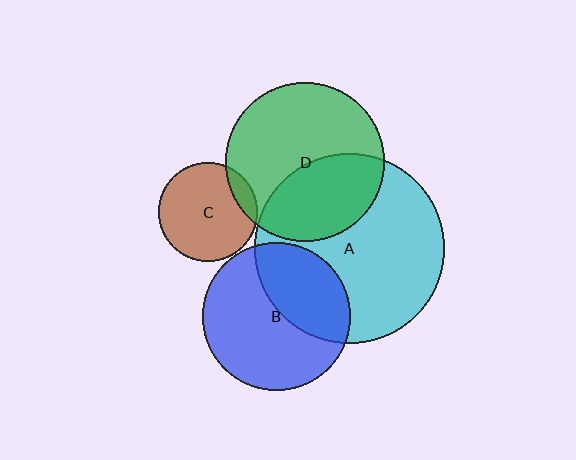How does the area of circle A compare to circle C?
Approximately 3.7 times.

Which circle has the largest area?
Circle A (cyan).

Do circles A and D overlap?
Yes.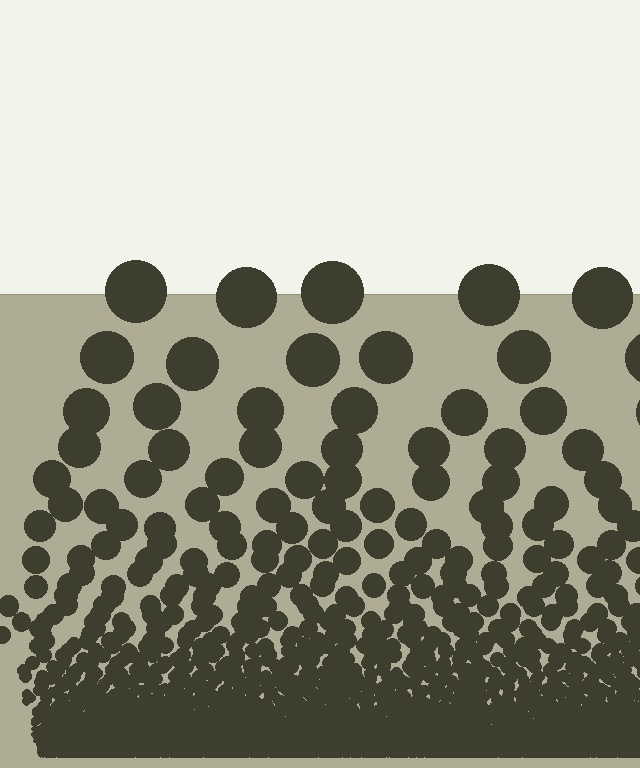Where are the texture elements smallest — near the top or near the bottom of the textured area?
Near the bottom.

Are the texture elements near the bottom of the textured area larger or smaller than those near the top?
Smaller. The gradient is inverted — elements near the bottom are smaller and denser.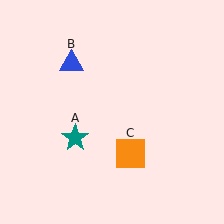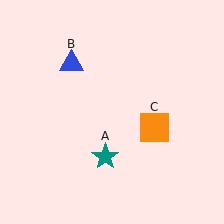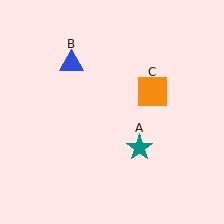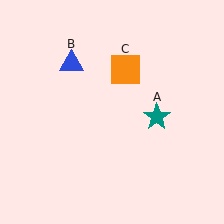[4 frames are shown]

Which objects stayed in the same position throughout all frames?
Blue triangle (object B) remained stationary.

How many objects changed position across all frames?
2 objects changed position: teal star (object A), orange square (object C).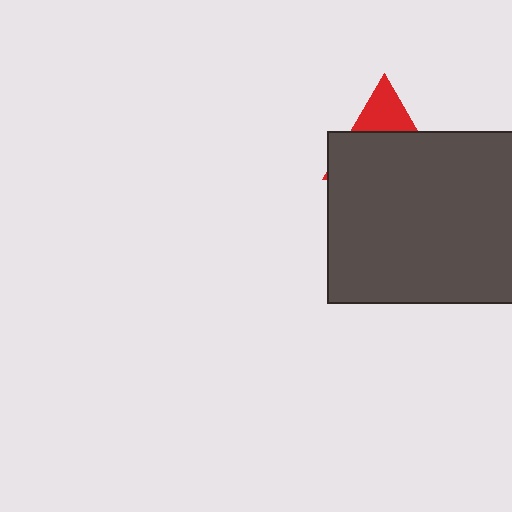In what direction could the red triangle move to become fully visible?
The red triangle could move up. That would shift it out from behind the dark gray rectangle entirely.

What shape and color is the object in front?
The object in front is a dark gray rectangle.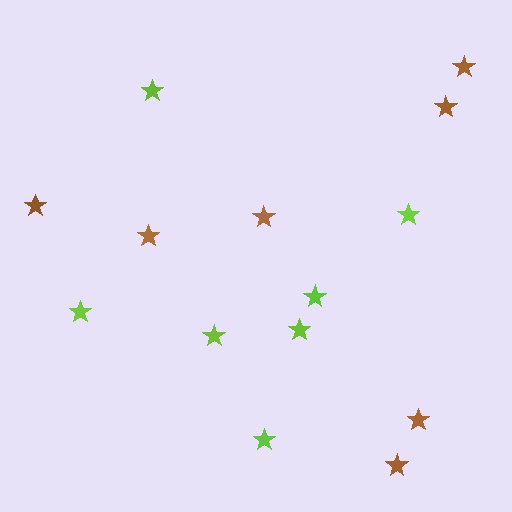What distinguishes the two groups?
There are 2 groups: one group of lime stars (7) and one group of brown stars (7).